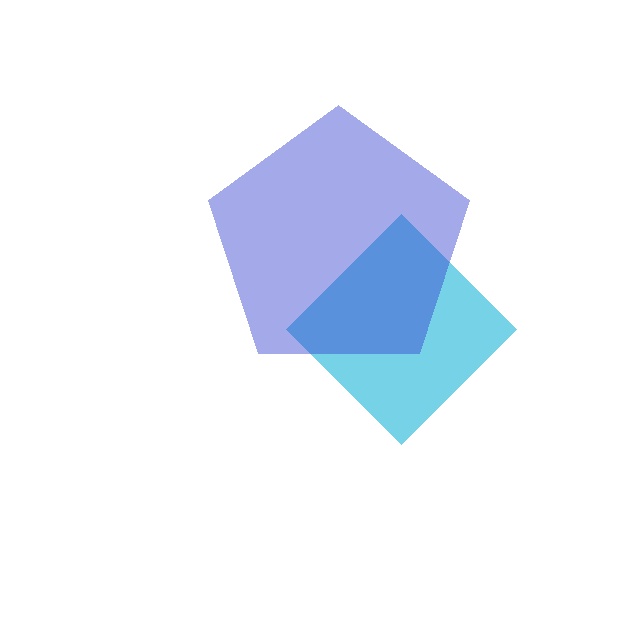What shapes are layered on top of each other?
The layered shapes are: a cyan diamond, a blue pentagon.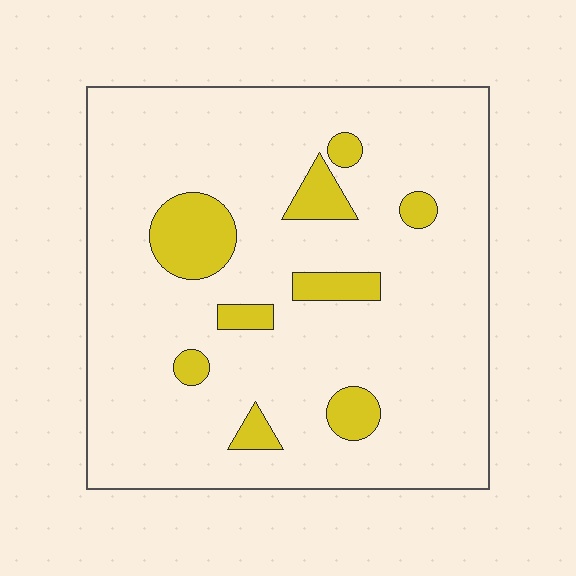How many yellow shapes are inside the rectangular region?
9.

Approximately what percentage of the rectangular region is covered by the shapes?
Approximately 10%.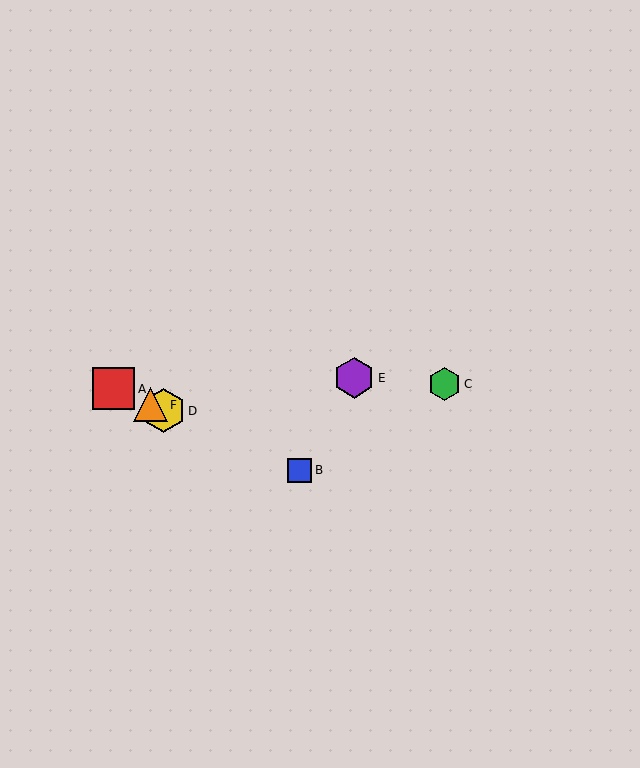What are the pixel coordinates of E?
Object E is at (354, 378).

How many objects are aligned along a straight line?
4 objects (A, B, D, F) are aligned along a straight line.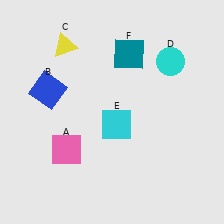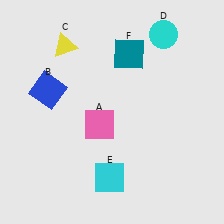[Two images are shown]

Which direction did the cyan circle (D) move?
The cyan circle (D) moved up.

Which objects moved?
The objects that moved are: the pink square (A), the cyan circle (D), the cyan square (E).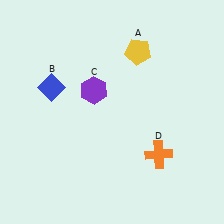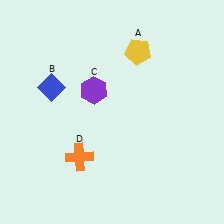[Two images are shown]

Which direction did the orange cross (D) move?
The orange cross (D) moved left.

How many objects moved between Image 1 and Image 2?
1 object moved between the two images.